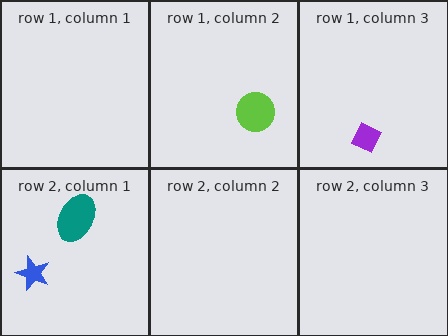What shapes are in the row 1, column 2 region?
The lime circle.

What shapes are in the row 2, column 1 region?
The blue star, the teal ellipse.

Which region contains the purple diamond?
The row 1, column 3 region.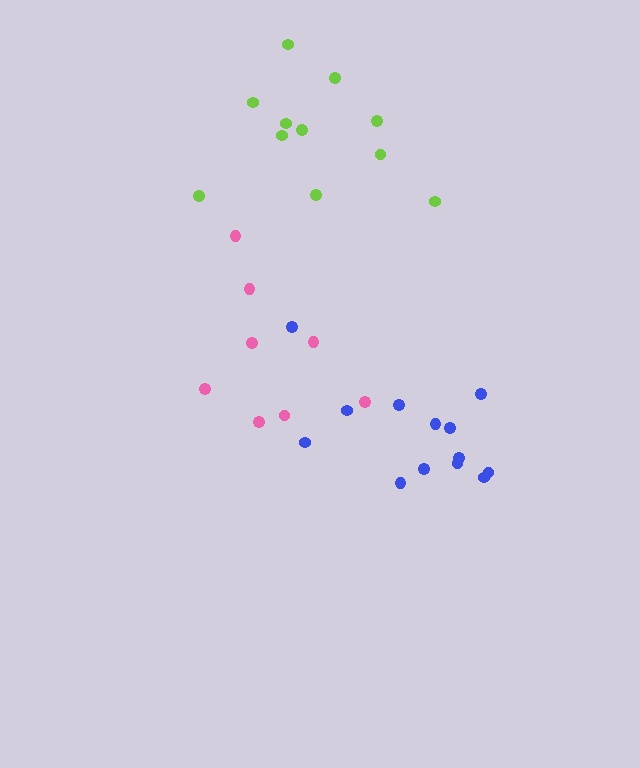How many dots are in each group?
Group 1: 13 dots, Group 2: 11 dots, Group 3: 8 dots (32 total).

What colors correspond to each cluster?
The clusters are colored: blue, lime, pink.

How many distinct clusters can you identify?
There are 3 distinct clusters.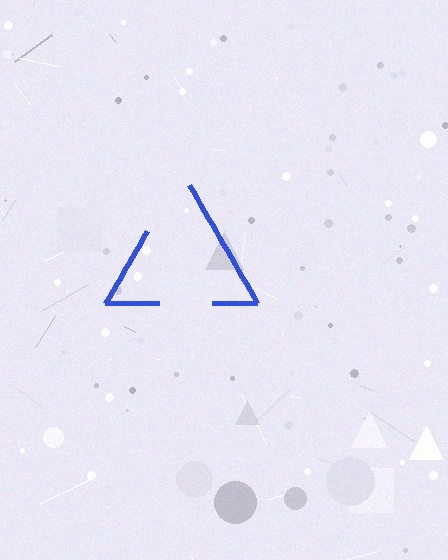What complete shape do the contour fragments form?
The contour fragments form a triangle.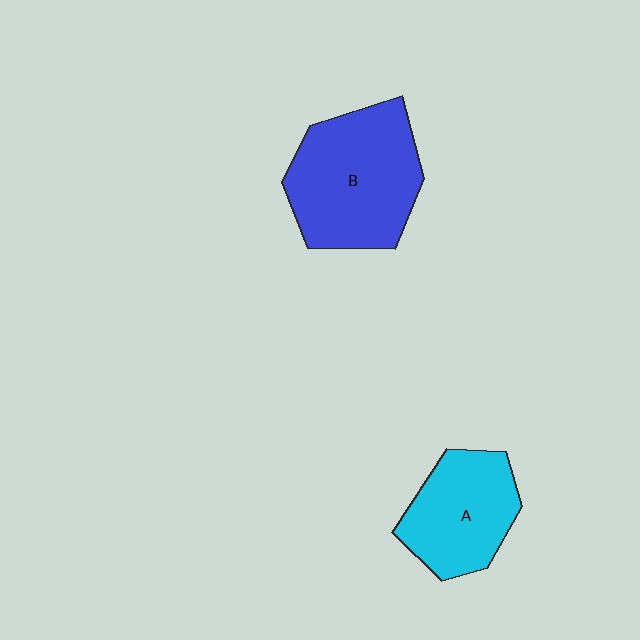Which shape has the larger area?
Shape B (blue).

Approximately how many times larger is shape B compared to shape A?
Approximately 1.4 times.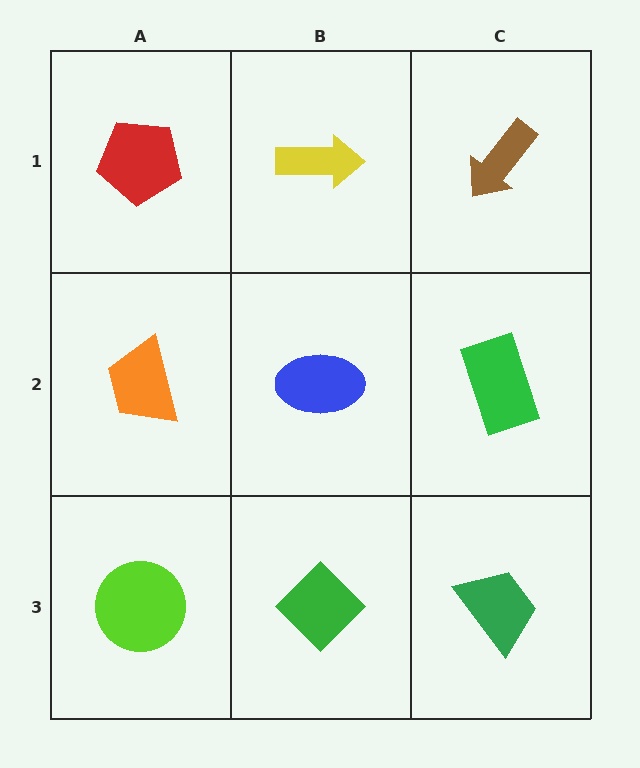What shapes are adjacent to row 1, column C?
A green rectangle (row 2, column C), a yellow arrow (row 1, column B).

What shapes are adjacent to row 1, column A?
An orange trapezoid (row 2, column A), a yellow arrow (row 1, column B).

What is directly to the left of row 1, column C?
A yellow arrow.